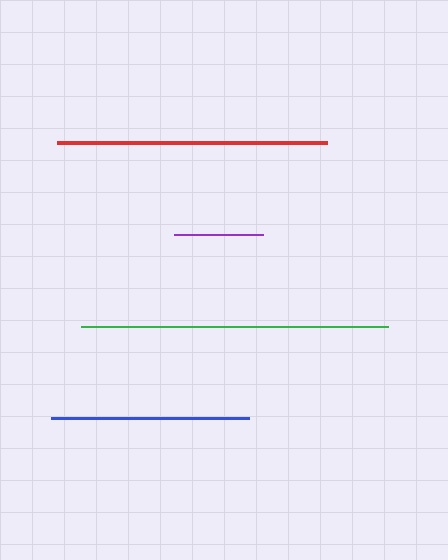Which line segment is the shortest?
The purple line is the shortest at approximately 90 pixels.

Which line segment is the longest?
The green line is the longest at approximately 307 pixels.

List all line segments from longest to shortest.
From longest to shortest: green, red, blue, purple.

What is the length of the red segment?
The red segment is approximately 270 pixels long.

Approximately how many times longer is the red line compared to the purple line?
The red line is approximately 3.0 times the length of the purple line.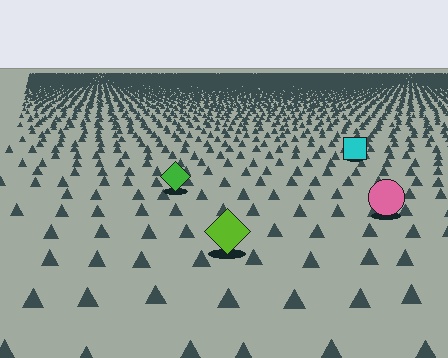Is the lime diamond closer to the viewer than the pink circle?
Yes. The lime diamond is closer — you can tell from the texture gradient: the ground texture is coarser near it.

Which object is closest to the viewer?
The lime diamond is closest. The texture marks near it are larger and more spread out.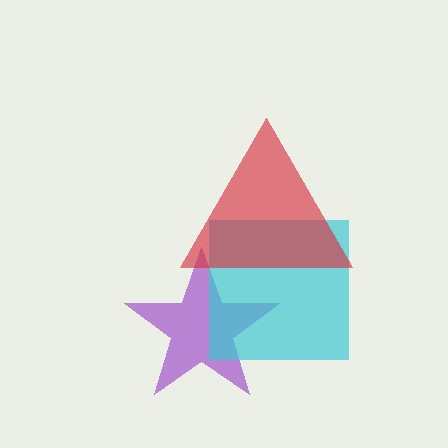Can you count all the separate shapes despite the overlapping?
Yes, there are 3 separate shapes.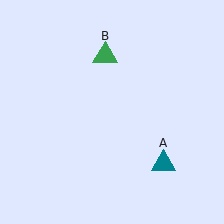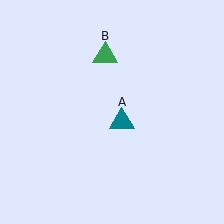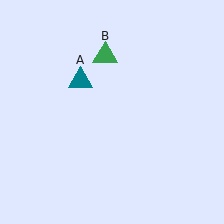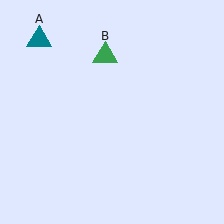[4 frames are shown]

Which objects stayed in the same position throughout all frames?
Green triangle (object B) remained stationary.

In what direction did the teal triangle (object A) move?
The teal triangle (object A) moved up and to the left.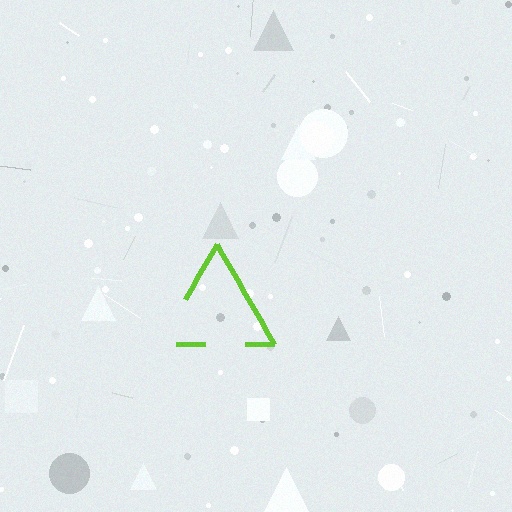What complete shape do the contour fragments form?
The contour fragments form a triangle.